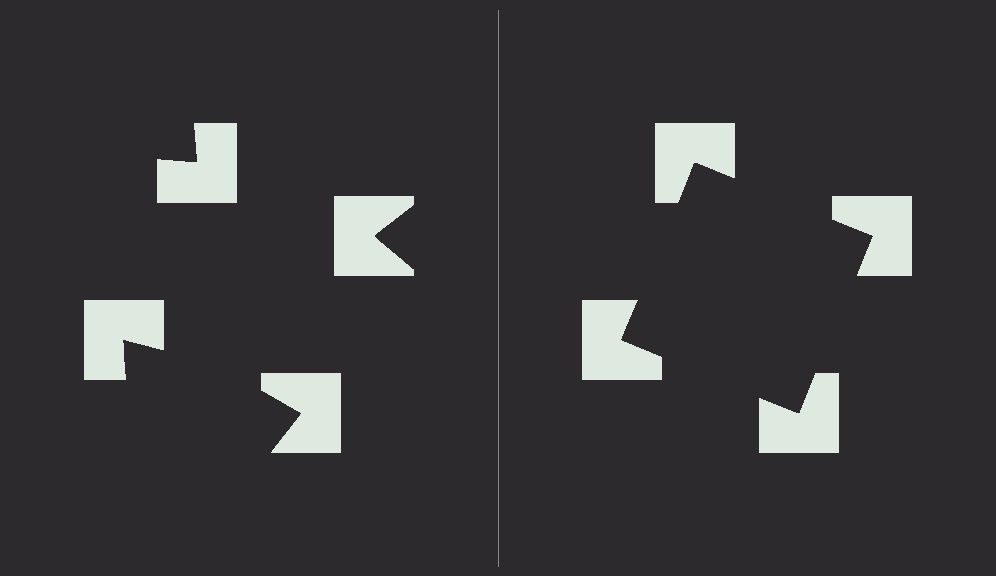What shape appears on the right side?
An illusory square.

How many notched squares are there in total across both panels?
8 — 4 on each side.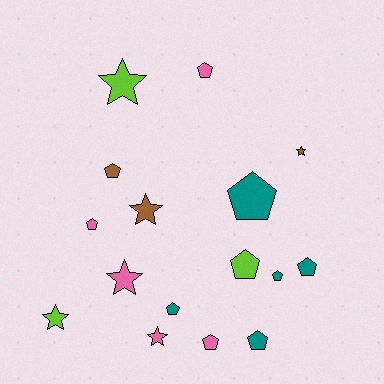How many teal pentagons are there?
There are 5 teal pentagons.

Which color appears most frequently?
Teal, with 5 objects.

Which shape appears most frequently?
Pentagon, with 10 objects.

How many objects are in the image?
There are 16 objects.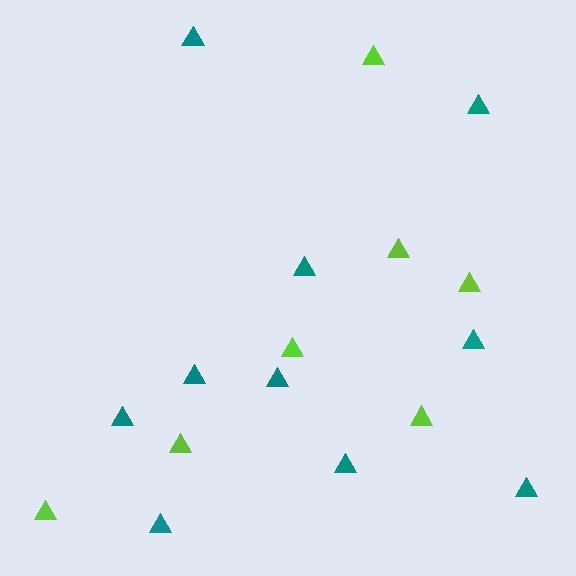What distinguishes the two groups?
There are 2 groups: one group of lime triangles (7) and one group of teal triangles (10).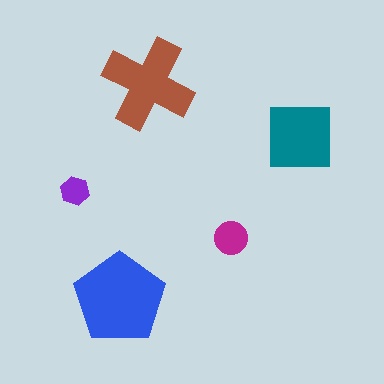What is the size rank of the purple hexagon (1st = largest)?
5th.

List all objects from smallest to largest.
The purple hexagon, the magenta circle, the teal square, the brown cross, the blue pentagon.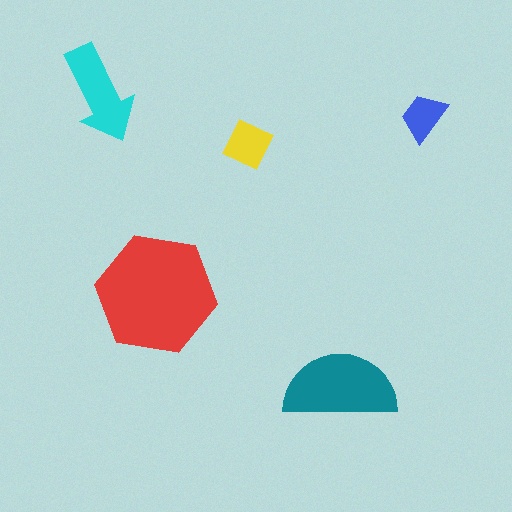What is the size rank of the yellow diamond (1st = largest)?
4th.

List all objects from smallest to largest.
The blue trapezoid, the yellow diamond, the cyan arrow, the teal semicircle, the red hexagon.